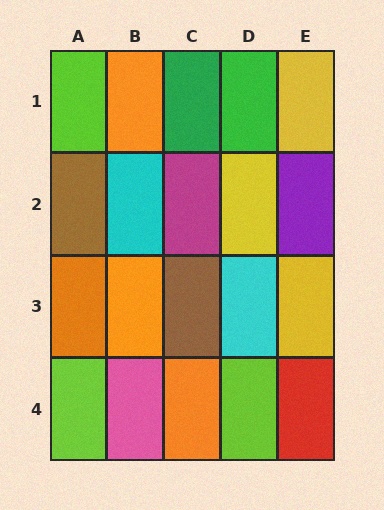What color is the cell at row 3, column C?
Brown.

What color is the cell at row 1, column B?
Orange.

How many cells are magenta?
1 cell is magenta.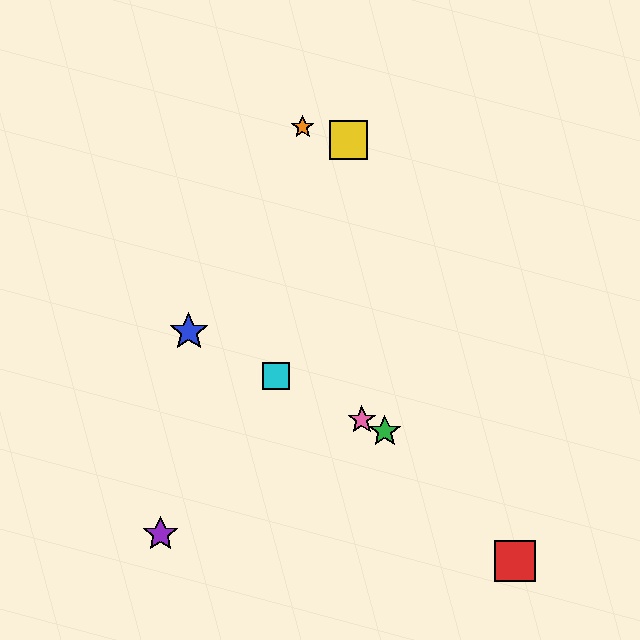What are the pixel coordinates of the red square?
The red square is at (515, 561).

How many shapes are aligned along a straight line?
4 shapes (the blue star, the green star, the cyan square, the pink star) are aligned along a straight line.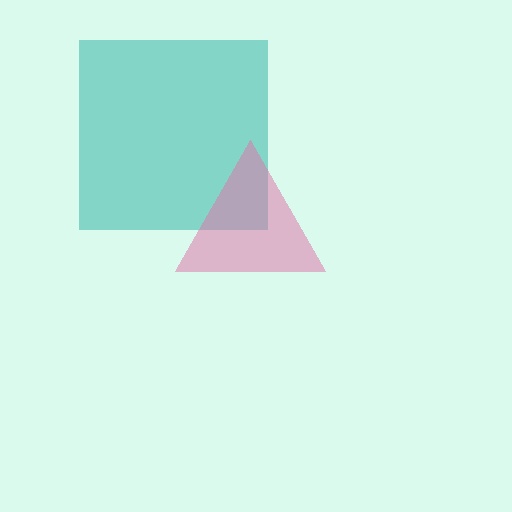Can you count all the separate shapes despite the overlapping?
Yes, there are 2 separate shapes.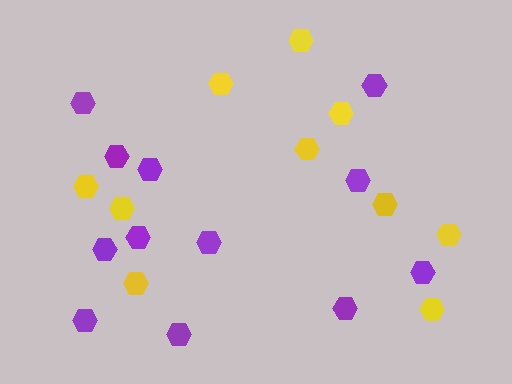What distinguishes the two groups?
There are 2 groups: one group of purple hexagons (12) and one group of yellow hexagons (10).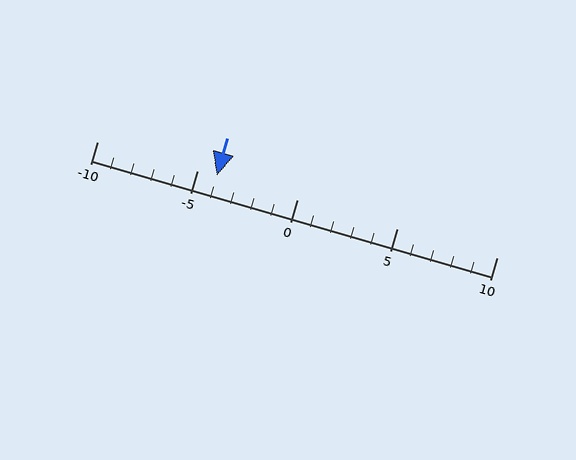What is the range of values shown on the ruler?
The ruler shows values from -10 to 10.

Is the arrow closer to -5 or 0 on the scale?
The arrow is closer to -5.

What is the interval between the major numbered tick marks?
The major tick marks are spaced 5 units apart.